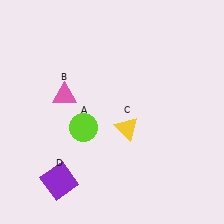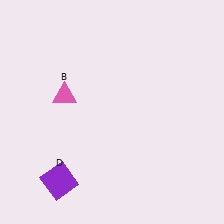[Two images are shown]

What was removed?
The lime circle (A), the yellow triangle (C) were removed in Image 2.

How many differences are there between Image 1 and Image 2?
There are 2 differences between the two images.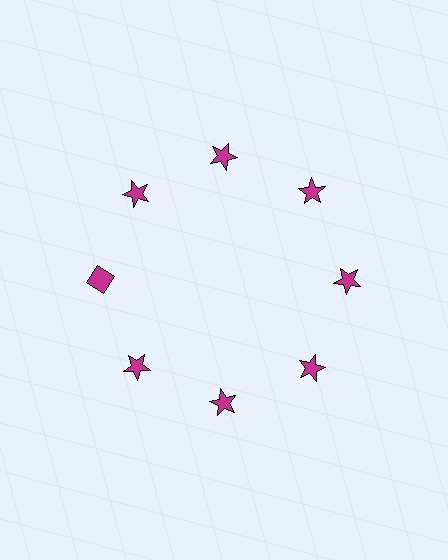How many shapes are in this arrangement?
There are 8 shapes arranged in a ring pattern.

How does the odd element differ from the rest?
It has a different shape: diamond instead of star.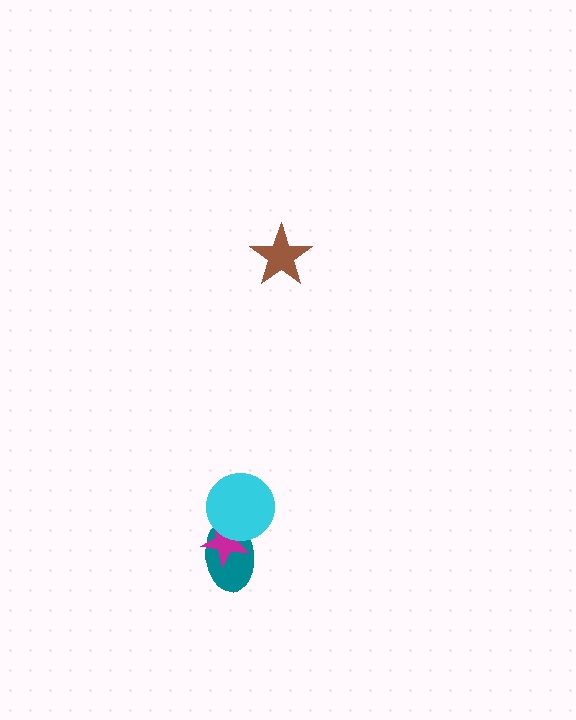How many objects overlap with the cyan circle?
2 objects overlap with the cyan circle.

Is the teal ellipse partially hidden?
Yes, it is partially covered by another shape.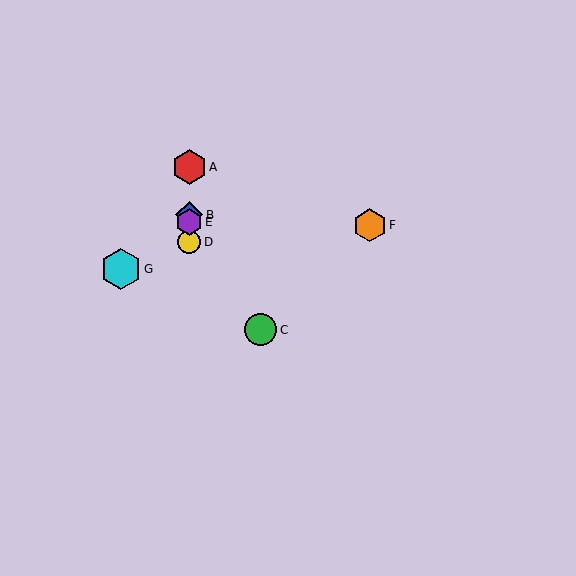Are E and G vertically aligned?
No, E is at x≈189 and G is at x≈121.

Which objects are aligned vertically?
Objects A, B, D, E are aligned vertically.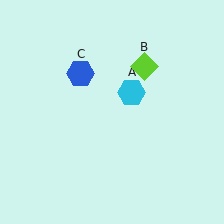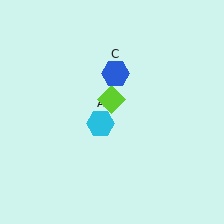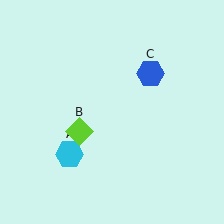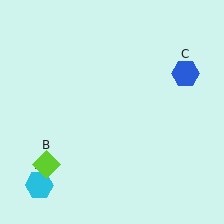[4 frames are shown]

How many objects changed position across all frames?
3 objects changed position: cyan hexagon (object A), lime diamond (object B), blue hexagon (object C).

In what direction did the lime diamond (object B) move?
The lime diamond (object B) moved down and to the left.